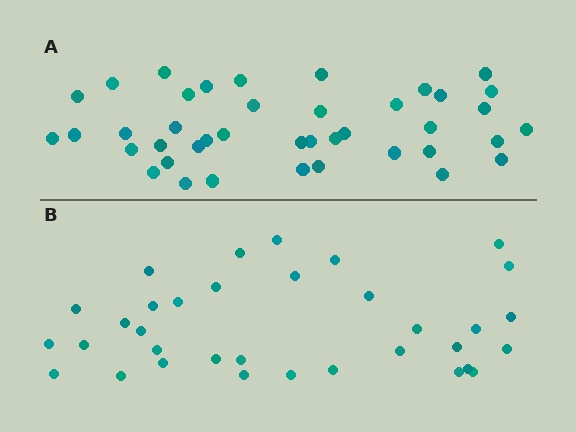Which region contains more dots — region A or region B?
Region A (the top region) has more dots.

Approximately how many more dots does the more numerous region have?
Region A has roughly 8 or so more dots than region B.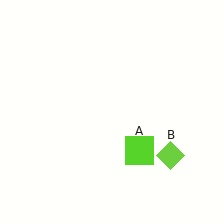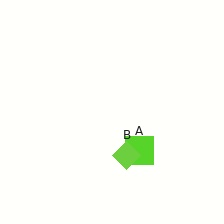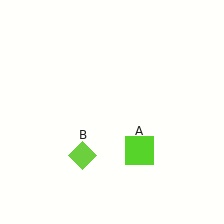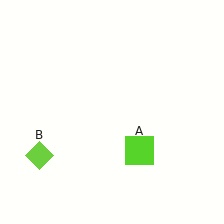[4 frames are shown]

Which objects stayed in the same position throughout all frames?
Lime square (object A) remained stationary.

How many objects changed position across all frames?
1 object changed position: lime diamond (object B).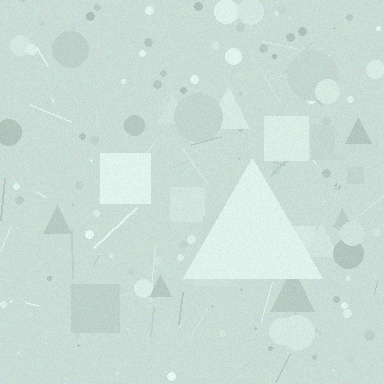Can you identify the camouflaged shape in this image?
The camouflaged shape is a triangle.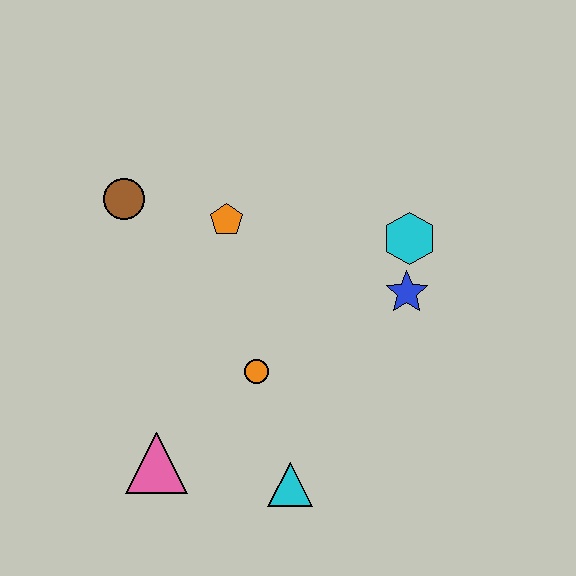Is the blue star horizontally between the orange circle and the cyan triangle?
No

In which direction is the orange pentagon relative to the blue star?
The orange pentagon is to the left of the blue star.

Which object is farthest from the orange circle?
The brown circle is farthest from the orange circle.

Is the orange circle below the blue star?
Yes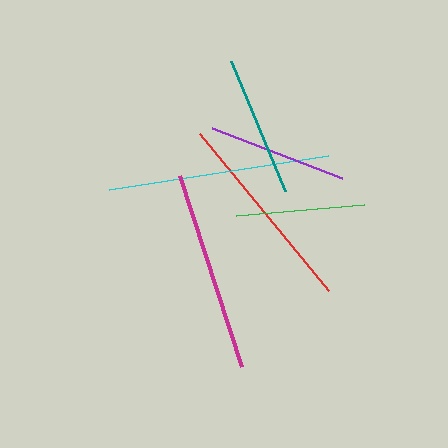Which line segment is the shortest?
The green line is the shortest at approximately 129 pixels.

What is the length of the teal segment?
The teal segment is approximately 141 pixels long.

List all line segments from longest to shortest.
From longest to shortest: cyan, red, magenta, teal, purple, green.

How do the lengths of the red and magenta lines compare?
The red and magenta lines are approximately the same length.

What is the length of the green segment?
The green segment is approximately 129 pixels long.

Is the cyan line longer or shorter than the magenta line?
The cyan line is longer than the magenta line.